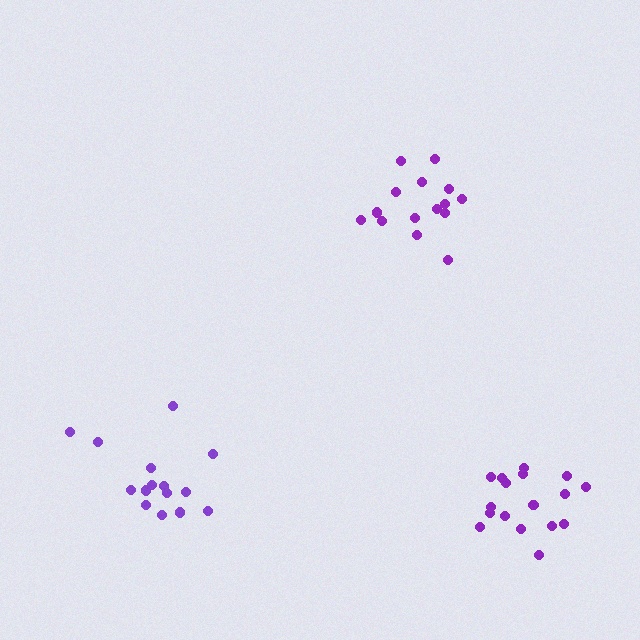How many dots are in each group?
Group 1: 15 dots, Group 2: 17 dots, Group 3: 15 dots (47 total).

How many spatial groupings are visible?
There are 3 spatial groupings.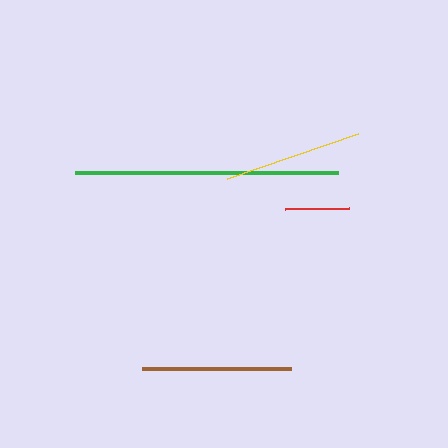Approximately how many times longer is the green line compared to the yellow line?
The green line is approximately 1.9 times the length of the yellow line.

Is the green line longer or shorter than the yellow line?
The green line is longer than the yellow line.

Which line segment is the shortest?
The red line is the shortest at approximately 64 pixels.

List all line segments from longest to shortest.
From longest to shortest: green, brown, yellow, red.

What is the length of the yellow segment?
The yellow segment is approximately 138 pixels long.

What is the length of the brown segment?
The brown segment is approximately 149 pixels long.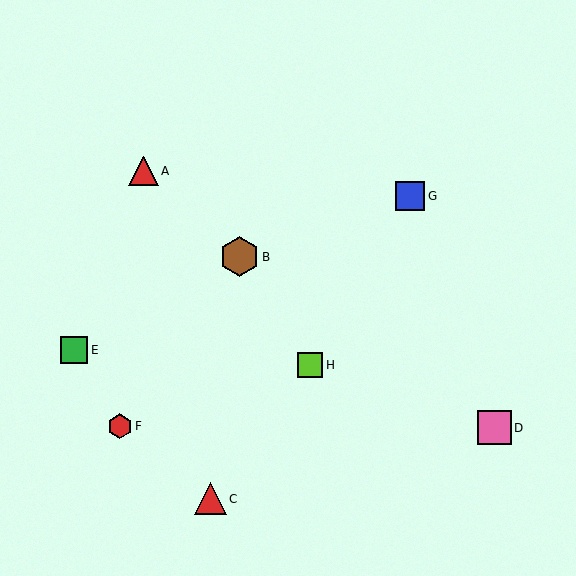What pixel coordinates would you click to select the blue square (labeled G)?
Click at (410, 196) to select the blue square G.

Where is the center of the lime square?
The center of the lime square is at (310, 365).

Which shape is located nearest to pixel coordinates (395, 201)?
The blue square (labeled G) at (410, 196) is nearest to that location.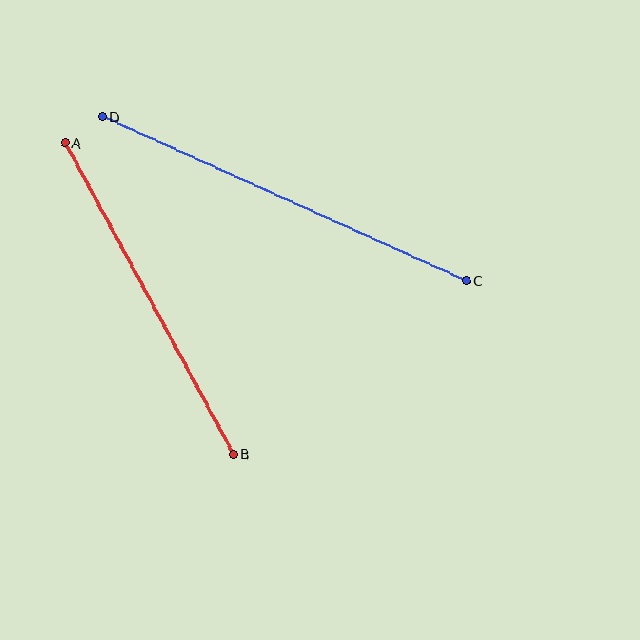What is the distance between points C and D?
The distance is approximately 399 pixels.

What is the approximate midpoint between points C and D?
The midpoint is at approximately (284, 199) pixels.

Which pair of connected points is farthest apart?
Points C and D are farthest apart.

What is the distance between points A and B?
The distance is approximately 354 pixels.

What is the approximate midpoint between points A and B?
The midpoint is at approximately (149, 298) pixels.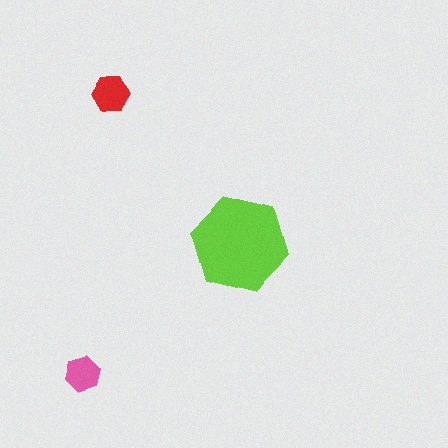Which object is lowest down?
The pink hexagon is bottommost.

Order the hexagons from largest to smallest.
the lime one, the red one, the pink one.